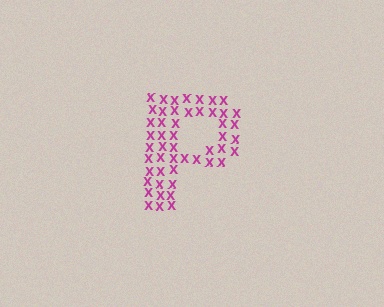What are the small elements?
The small elements are letter X's.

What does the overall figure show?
The overall figure shows the letter P.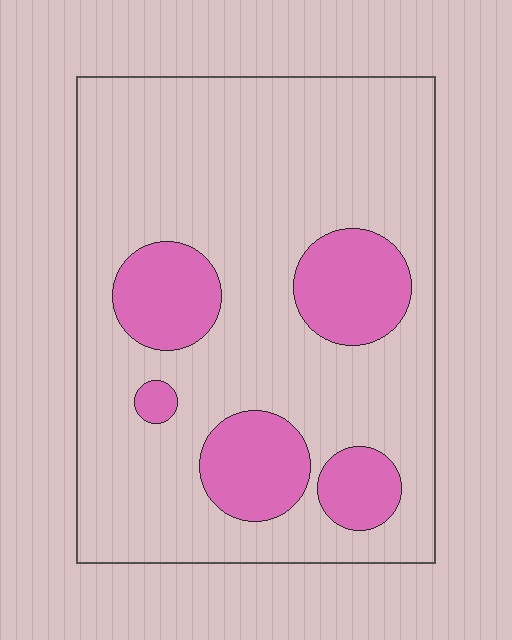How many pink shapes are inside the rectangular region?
5.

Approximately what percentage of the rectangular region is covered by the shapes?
Approximately 20%.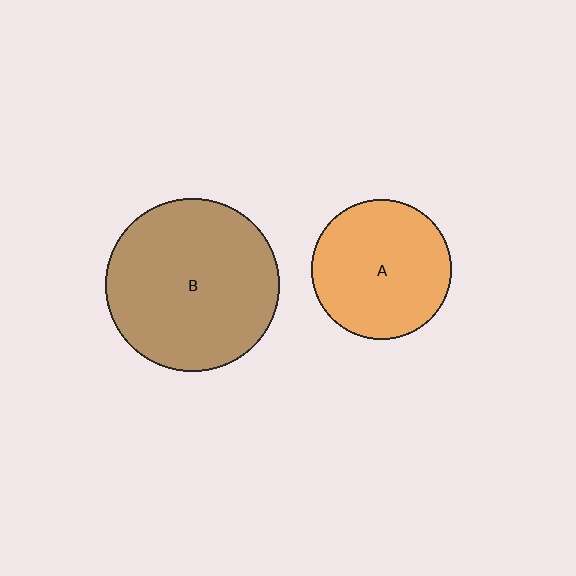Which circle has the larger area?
Circle B (brown).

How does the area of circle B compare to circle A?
Approximately 1.5 times.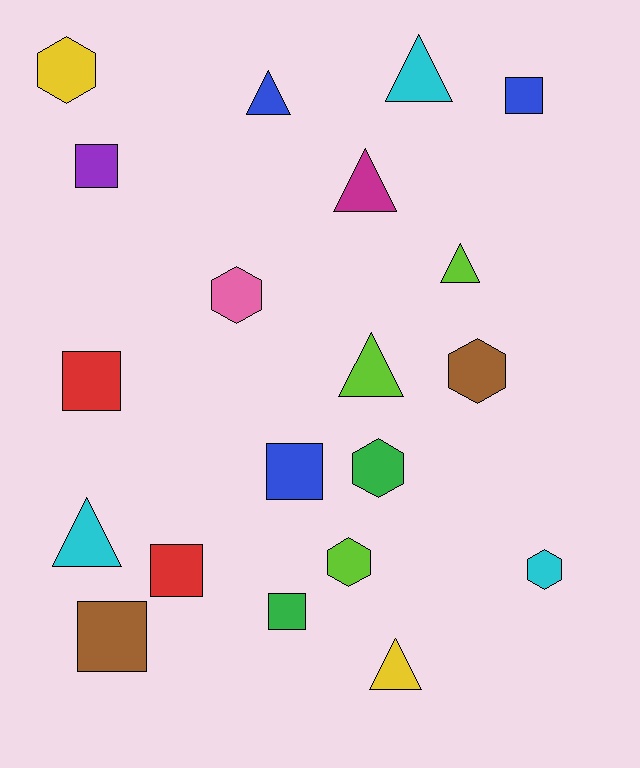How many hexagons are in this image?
There are 6 hexagons.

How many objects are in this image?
There are 20 objects.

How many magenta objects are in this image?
There is 1 magenta object.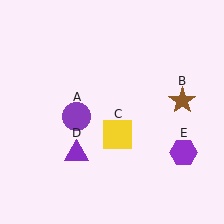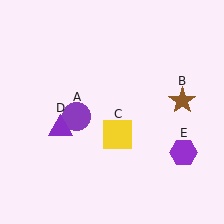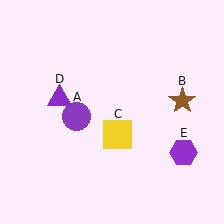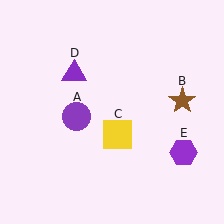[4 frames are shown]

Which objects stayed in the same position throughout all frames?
Purple circle (object A) and brown star (object B) and yellow square (object C) and purple hexagon (object E) remained stationary.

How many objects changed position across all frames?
1 object changed position: purple triangle (object D).